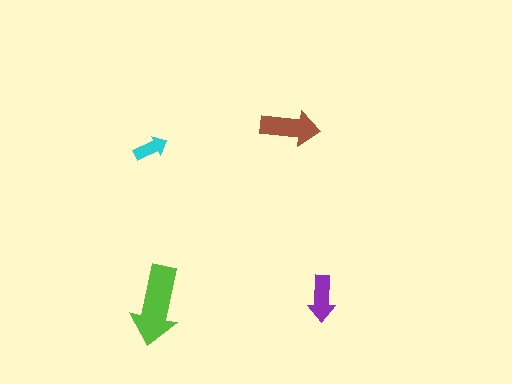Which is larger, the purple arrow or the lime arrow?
The lime one.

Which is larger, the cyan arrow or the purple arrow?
The purple one.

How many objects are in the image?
There are 4 objects in the image.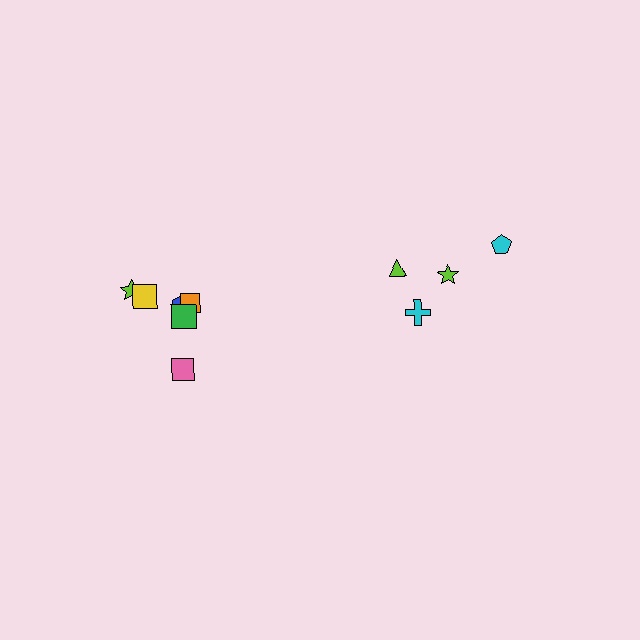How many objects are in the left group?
There are 6 objects.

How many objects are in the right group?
There are 4 objects.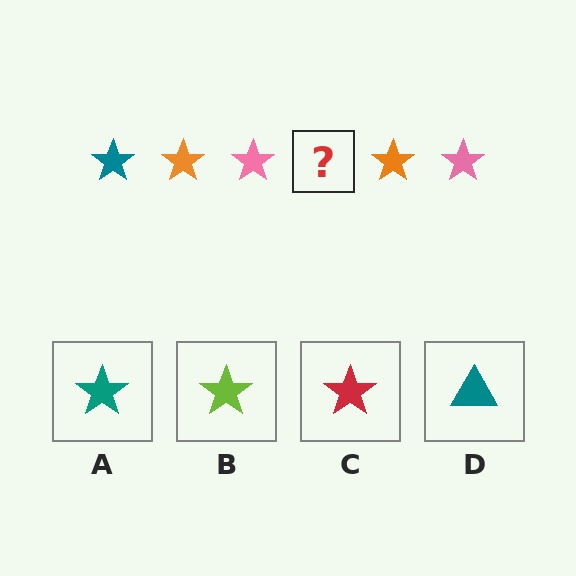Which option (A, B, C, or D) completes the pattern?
A.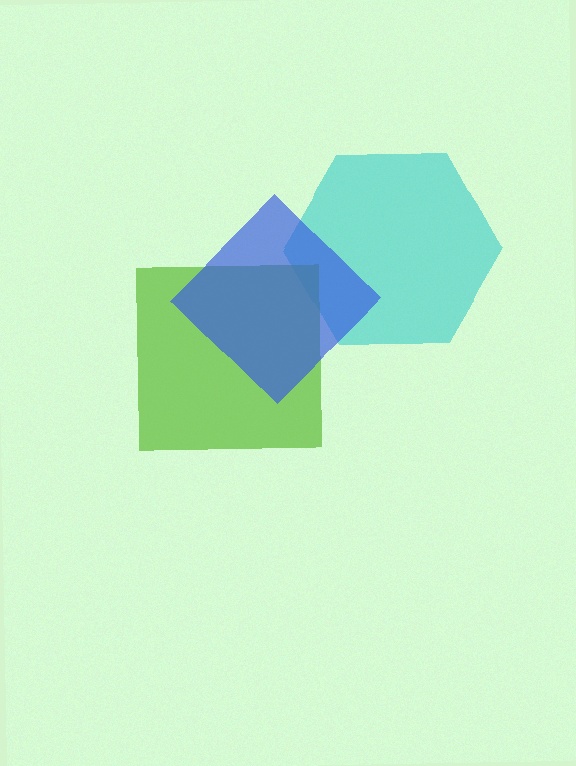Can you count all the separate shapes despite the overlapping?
Yes, there are 3 separate shapes.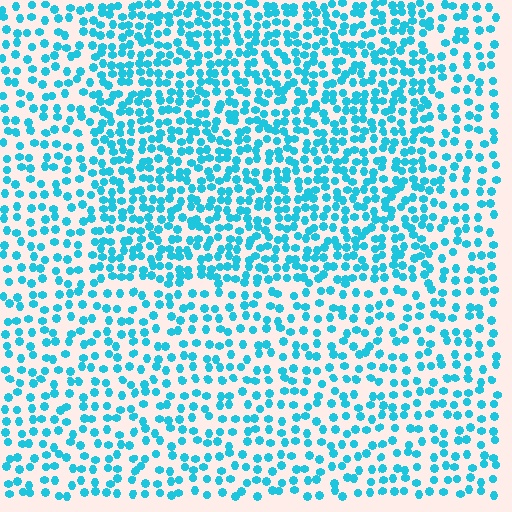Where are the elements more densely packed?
The elements are more densely packed inside the rectangle boundary.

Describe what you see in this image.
The image contains small cyan elements arranged at two different densities. A rectangle-shaped region is visible where the elements are more densely packed than the surrounding area.